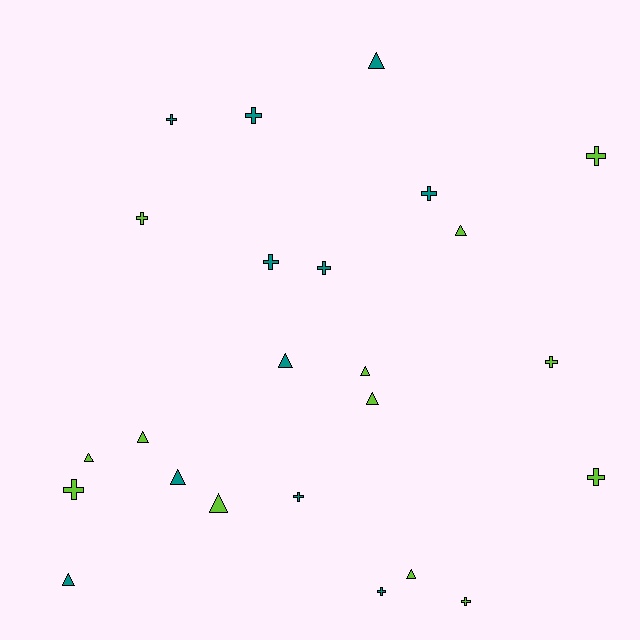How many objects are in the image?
There are 24 objects.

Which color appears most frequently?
Lime, with 13 objects.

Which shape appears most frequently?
Cross, with 13 objects.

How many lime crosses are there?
There are 6 lime crosses.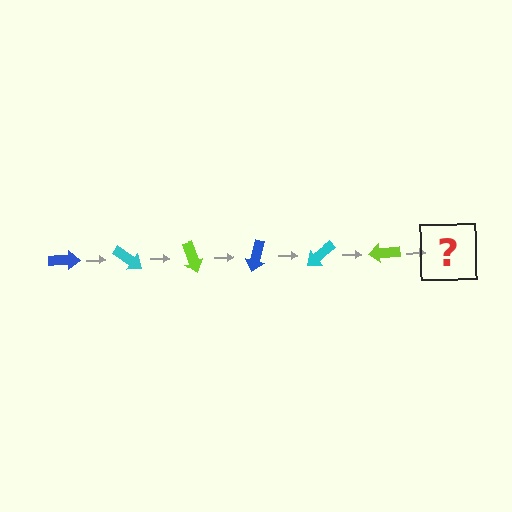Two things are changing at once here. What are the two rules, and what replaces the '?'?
The two rules are that it rotates 35 degrees each step and the color cycles through blue, cyan, and lime. The '?' should be a blue arrow, rotated 210 degrees from the start.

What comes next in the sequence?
The next element should be a blue arrow, rotated 210 degrees from the start.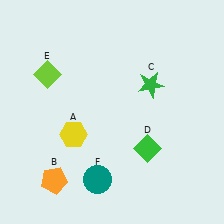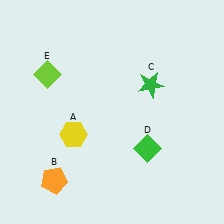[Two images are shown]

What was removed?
The teal circle (F) was removed in Image 2.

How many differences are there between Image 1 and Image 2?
There is 1 difference between the two images.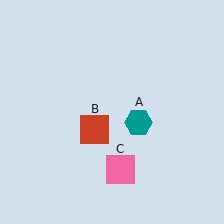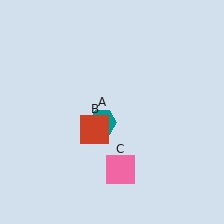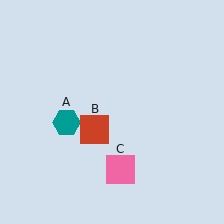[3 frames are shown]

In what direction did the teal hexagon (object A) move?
The teal hexagon (object A) moved left.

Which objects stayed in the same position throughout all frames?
Red square (object B) and pink square (object C) remained stationary.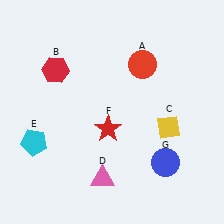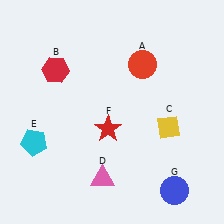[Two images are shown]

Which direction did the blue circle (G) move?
The blue circle (G) moved down.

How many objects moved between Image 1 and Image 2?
1 object moved between the two images.